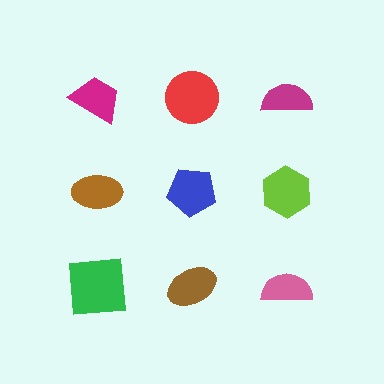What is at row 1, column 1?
A magenta trapezoid.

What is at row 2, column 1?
A brown ellipse.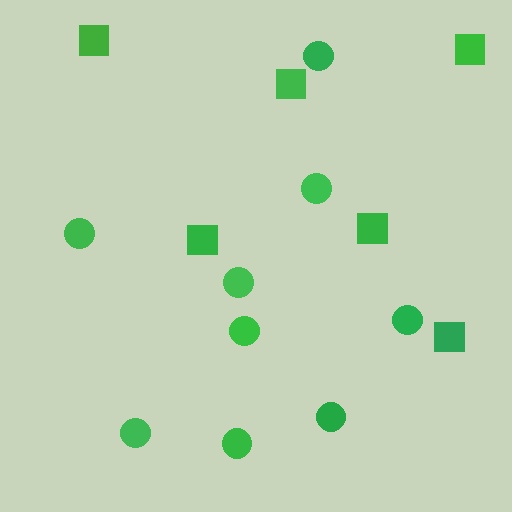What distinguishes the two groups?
There are 2 groups: one group of circles (9) and one group of squares (6).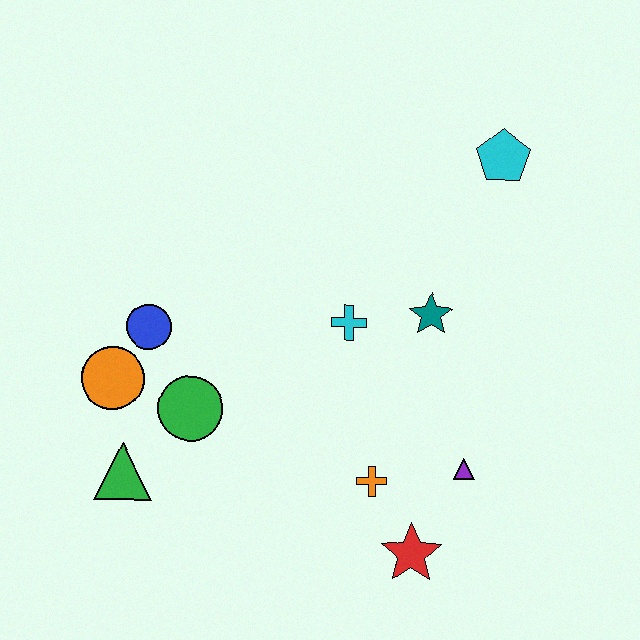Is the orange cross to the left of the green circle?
No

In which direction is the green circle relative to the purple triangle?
The green circle is to the left of the purple triangle.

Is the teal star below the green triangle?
No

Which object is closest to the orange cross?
The red star is closest to the orange cross.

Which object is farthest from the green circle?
The cyan pentagon is farthest from the green circle.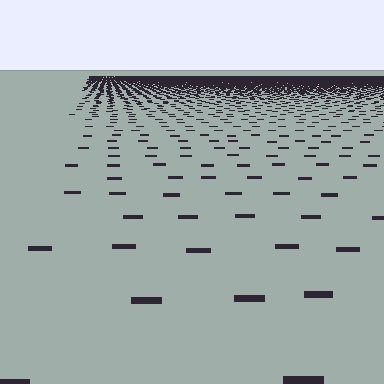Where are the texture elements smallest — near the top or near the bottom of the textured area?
Near the top.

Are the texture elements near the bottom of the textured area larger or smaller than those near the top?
Larger. Near the bottom, elements are closer to the viewer and appear at a bigger on-screen size.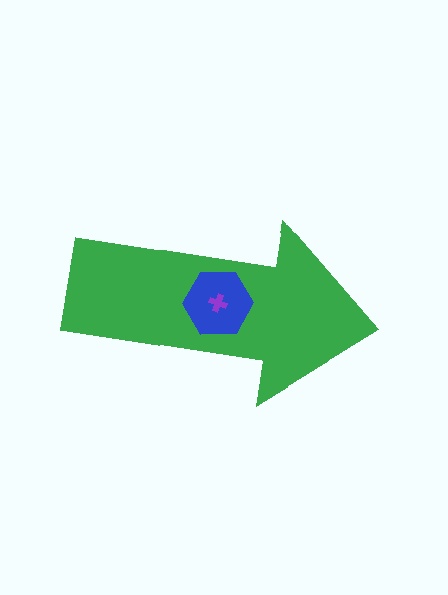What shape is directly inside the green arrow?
The blue hexagon.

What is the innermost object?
The purple cross.